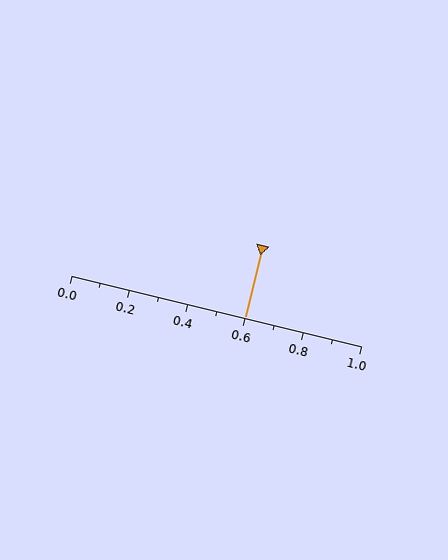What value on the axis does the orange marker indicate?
The marker indicates approximately 0.6.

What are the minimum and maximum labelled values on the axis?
The axis runs from 0.0 to 1.0.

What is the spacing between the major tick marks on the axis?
The major ticks are spaced 0.2 apart.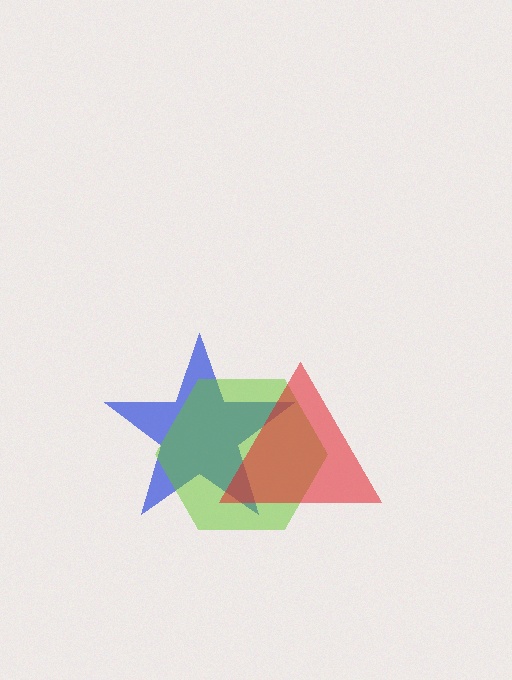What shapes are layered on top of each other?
The layered shapes are: a blue star, a lime hexagon, a red triangle.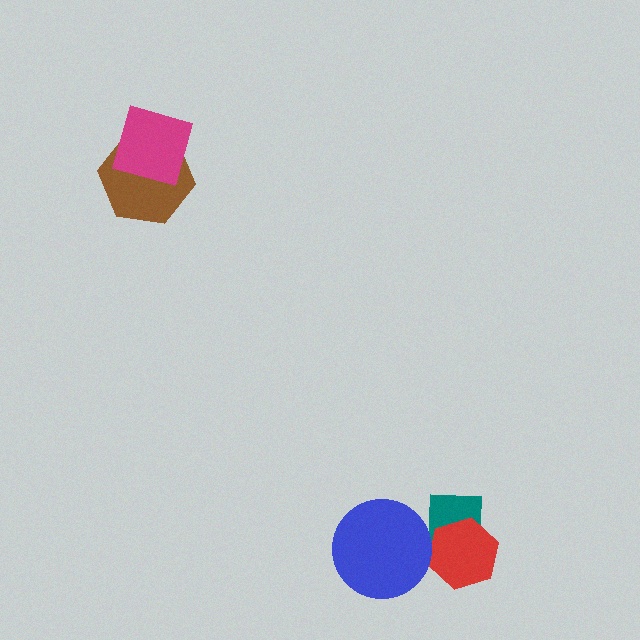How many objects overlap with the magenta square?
1 object overlaps with the magenta square.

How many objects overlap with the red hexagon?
1 object overlaps with the red hexagon.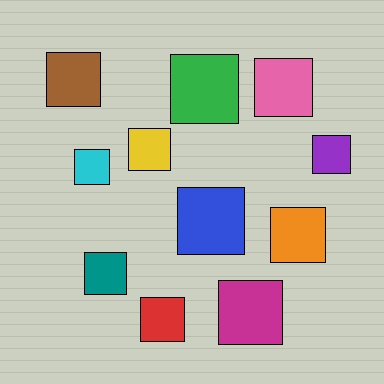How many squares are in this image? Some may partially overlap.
There are 11 squares.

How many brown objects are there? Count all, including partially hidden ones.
There is 1 brown object.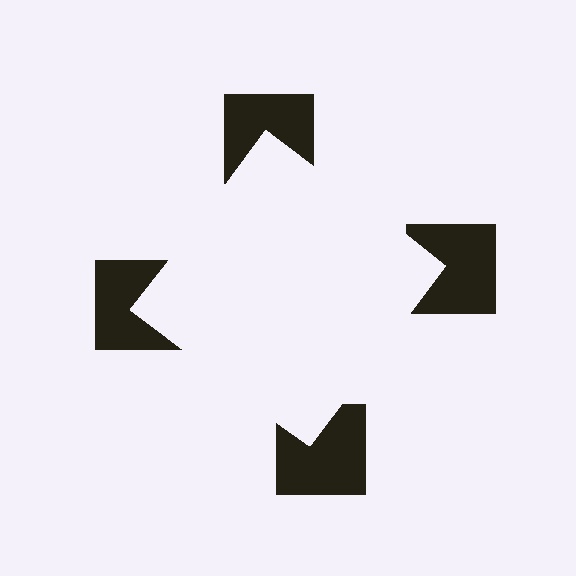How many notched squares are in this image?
There are 4 — one at each vertex of the illusory square.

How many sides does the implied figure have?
4 sides.